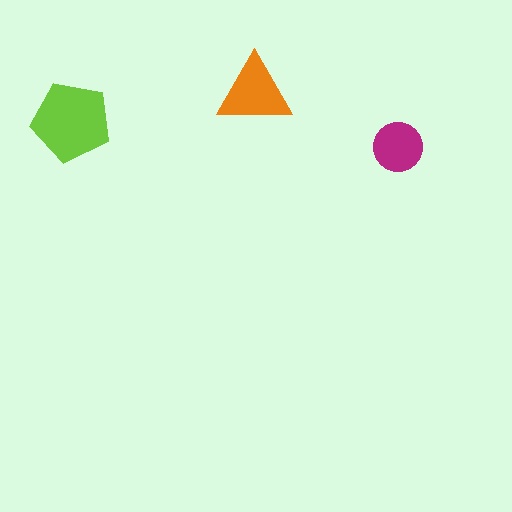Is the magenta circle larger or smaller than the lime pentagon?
Smaller.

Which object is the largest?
The lime pentagon.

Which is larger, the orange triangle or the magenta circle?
The orange triangle.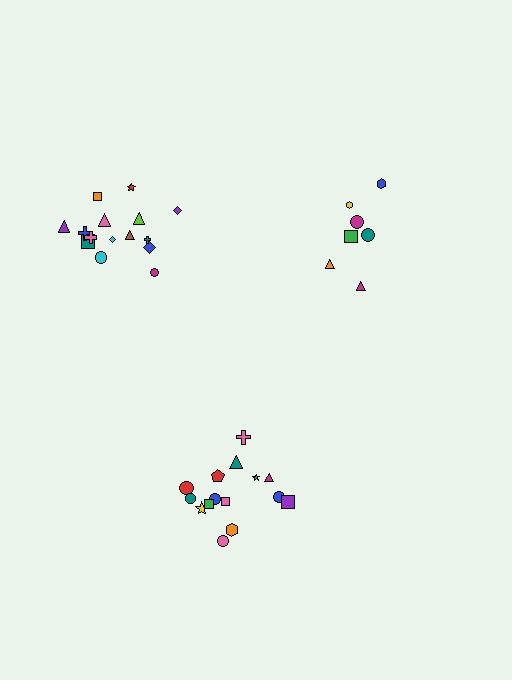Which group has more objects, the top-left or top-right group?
The top-left group.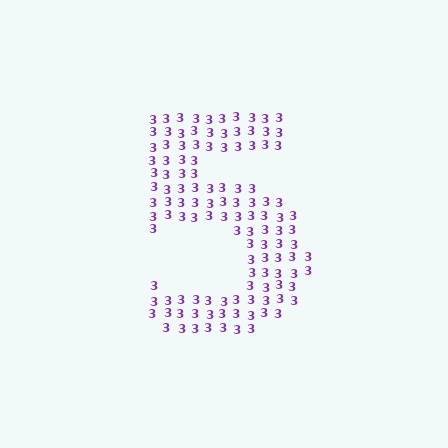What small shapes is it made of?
It is made of small digit 3's.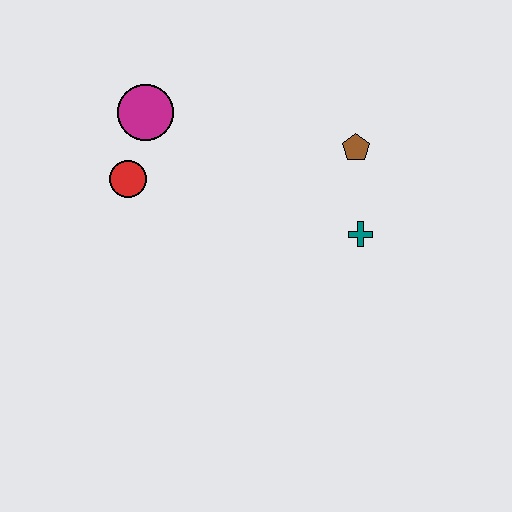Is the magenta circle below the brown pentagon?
No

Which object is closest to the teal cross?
The brown pentagon is closest to the teal cross.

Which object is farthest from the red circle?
The teal cross is farthest from the red circle.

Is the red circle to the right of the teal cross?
No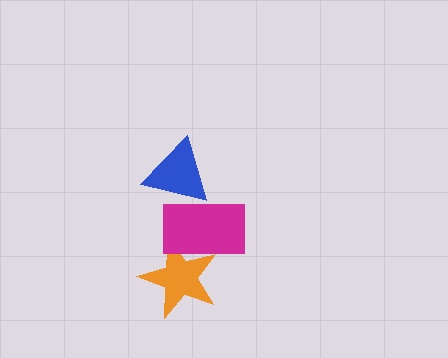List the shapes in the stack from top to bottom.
From top to bottom: the blue triangle, the magenta rectangle, the orange star.